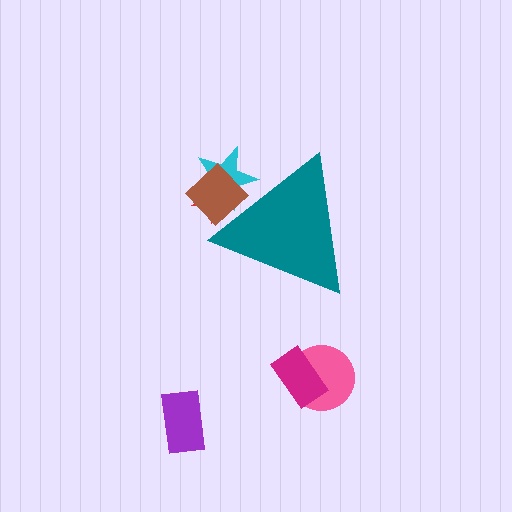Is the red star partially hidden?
Yes, the red star is partially hidden behind the teal triangle.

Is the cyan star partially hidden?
Yes, the cyan star is partially hidden behind the teal triangle.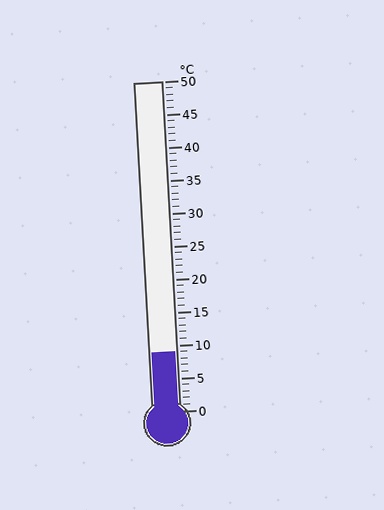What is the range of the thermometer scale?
The thermometer scale ranges from 0°C to 50°C.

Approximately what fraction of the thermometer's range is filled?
The thermometer is filled to approximately 20% of its range.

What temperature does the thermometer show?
The thermometer shows approximately 9°C.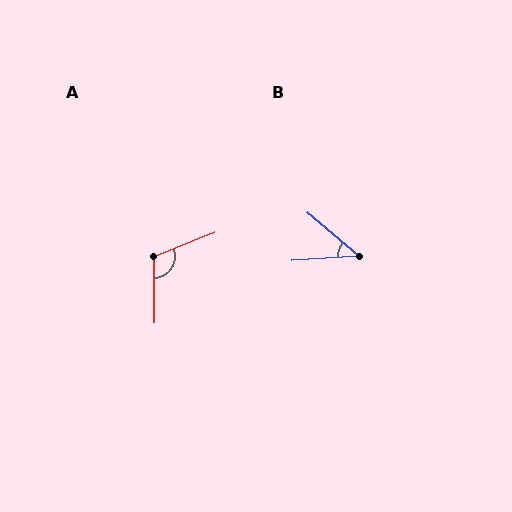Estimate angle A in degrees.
Approximately 111 degrees.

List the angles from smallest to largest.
B (44°), A (111°).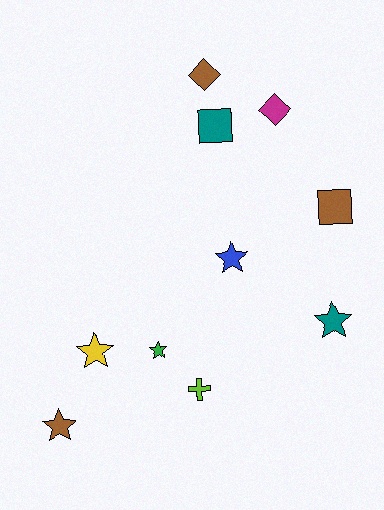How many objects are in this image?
There are 10 objects.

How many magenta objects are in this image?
There is 1 magenta object.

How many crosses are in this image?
There is 1 cross.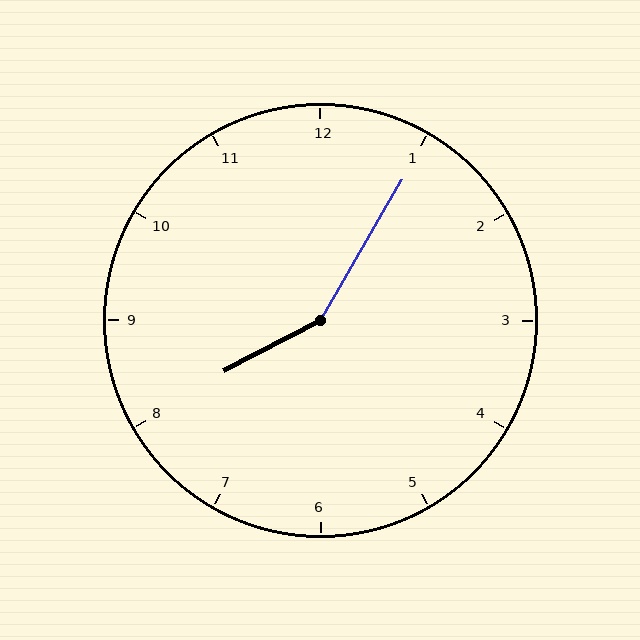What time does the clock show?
8:05.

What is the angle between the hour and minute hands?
Approximately 148 degrees.